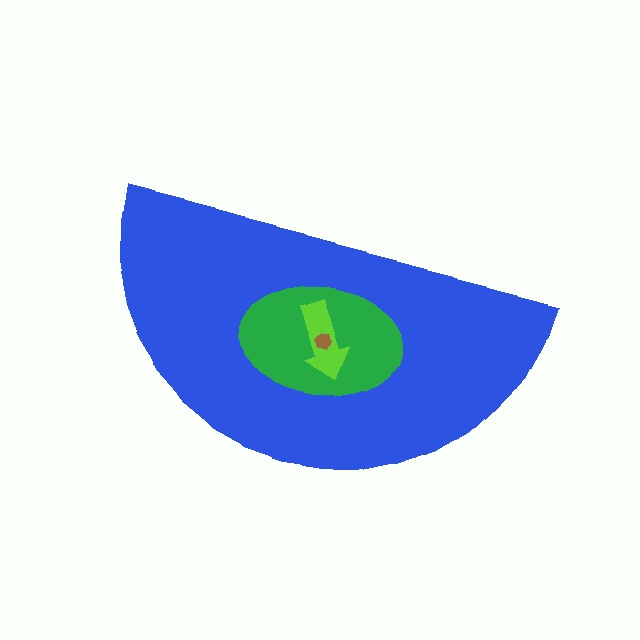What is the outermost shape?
The blue semicircle.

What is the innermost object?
The brown hexagon.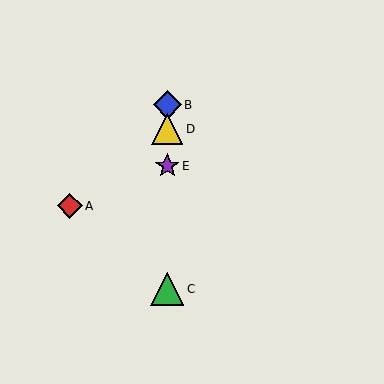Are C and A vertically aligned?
No, C is at x≈167 and A is at x≈70.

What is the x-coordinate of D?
Object D is at x≈167.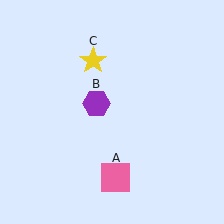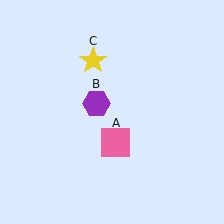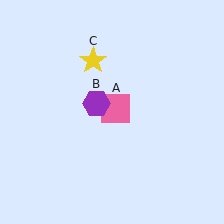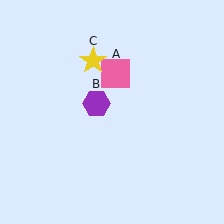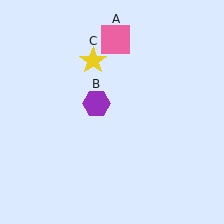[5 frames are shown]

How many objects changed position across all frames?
1 object changed position: pink square (object A).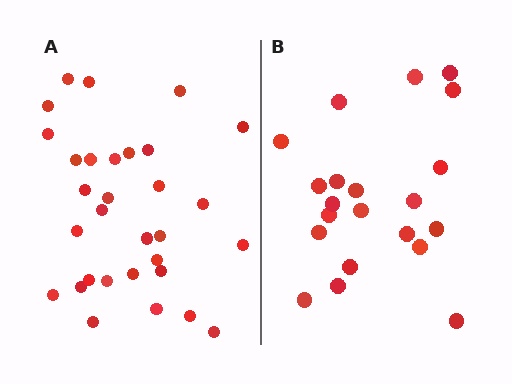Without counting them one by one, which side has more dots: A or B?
Region A (the left region) has more dots.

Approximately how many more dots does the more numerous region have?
Region A has roughly 10 or so more dots than region B.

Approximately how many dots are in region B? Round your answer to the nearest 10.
About 20 dots. (The exact count is 21, which rounds to 20.)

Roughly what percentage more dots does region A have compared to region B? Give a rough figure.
About 50% more.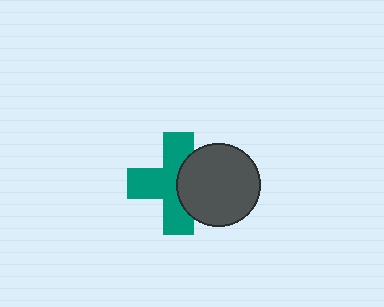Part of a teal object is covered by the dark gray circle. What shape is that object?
It is a cross.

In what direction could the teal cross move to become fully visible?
The teal cross could move left. That would shift it out from behind the dark gray circle entirely.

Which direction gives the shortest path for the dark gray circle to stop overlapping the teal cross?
Moving right gives the shortest separation.